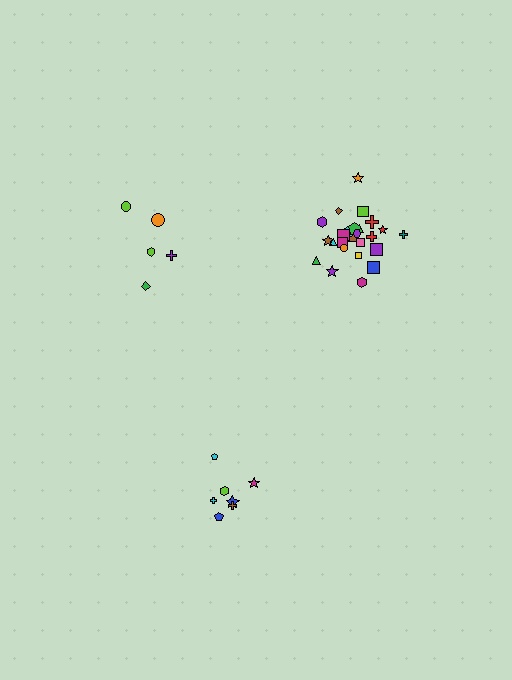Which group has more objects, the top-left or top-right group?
The top-right group.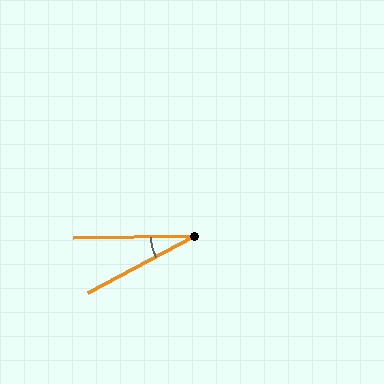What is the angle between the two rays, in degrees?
Approximately 27 degrees.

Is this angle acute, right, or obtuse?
It is acute.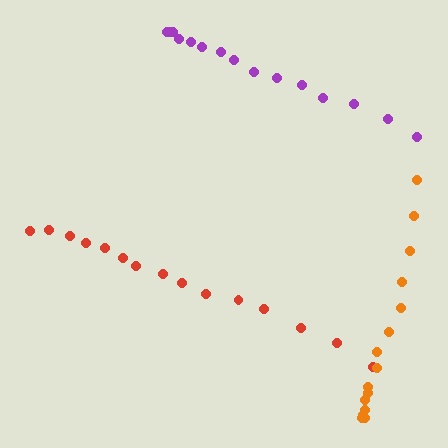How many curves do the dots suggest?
There are 3 distinct paths.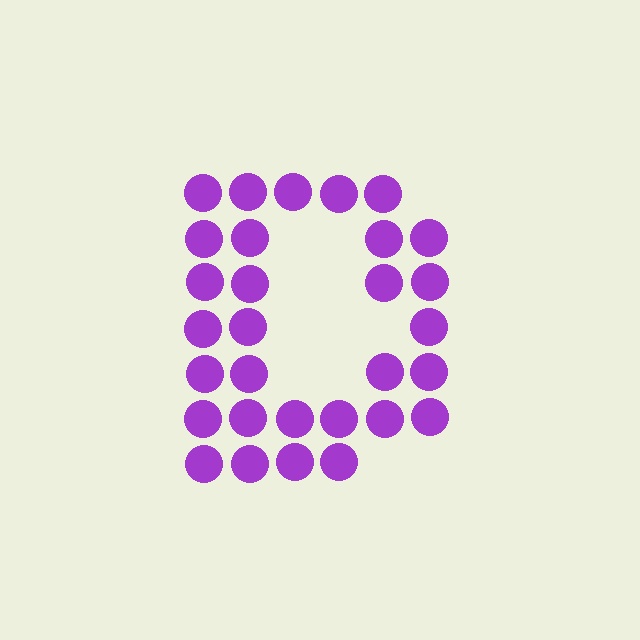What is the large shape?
The large shape is the letter D.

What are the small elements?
The small elements are circles.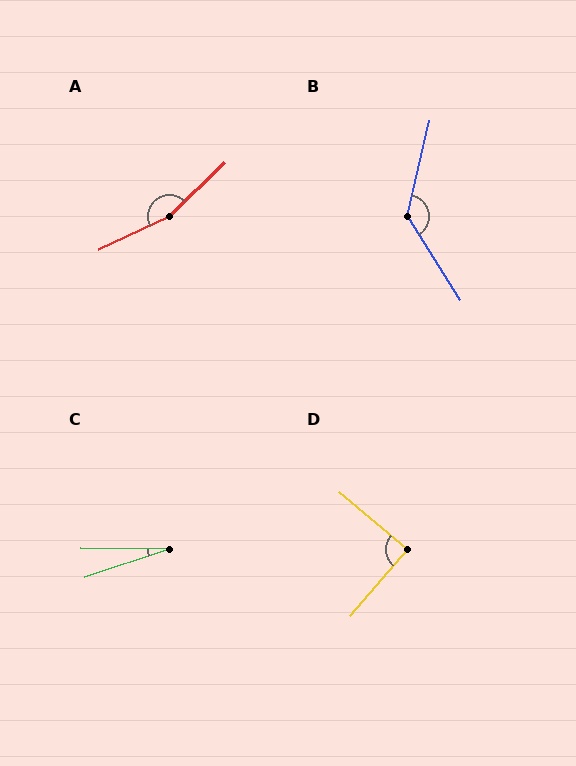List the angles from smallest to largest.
C (19°), D (90°), B (134°), A (161°).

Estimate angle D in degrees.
Approximately 90 degrees.